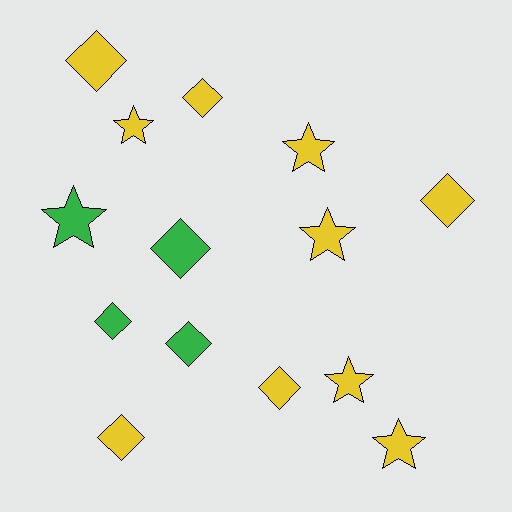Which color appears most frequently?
Yellow, with 10 objects.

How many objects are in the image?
There are 14 objects.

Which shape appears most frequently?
Diamond, with 8 objects.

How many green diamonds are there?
There are 3 green diamonds.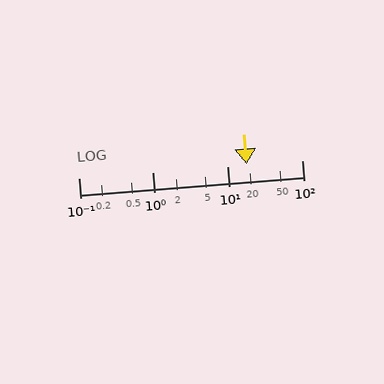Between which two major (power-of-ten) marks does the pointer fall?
The pointer is between 10 and 100.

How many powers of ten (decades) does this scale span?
The scale spans 3 decades, from 0.1 to 100.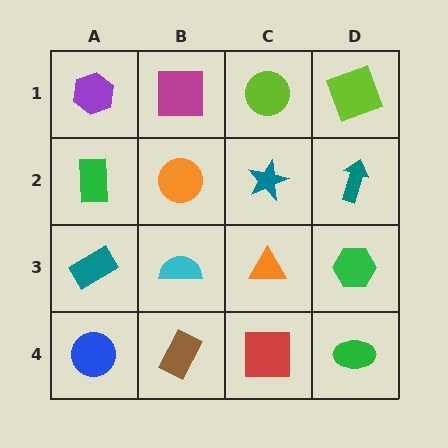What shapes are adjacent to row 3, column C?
A teal star (row 2, column C), a red square (row 4, column C), a cyan semicircle (row 3, column B), a green hexagon (row 3, column D).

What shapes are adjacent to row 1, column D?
A teal arrow (row 2, column D), a lime circle (row 1, column C).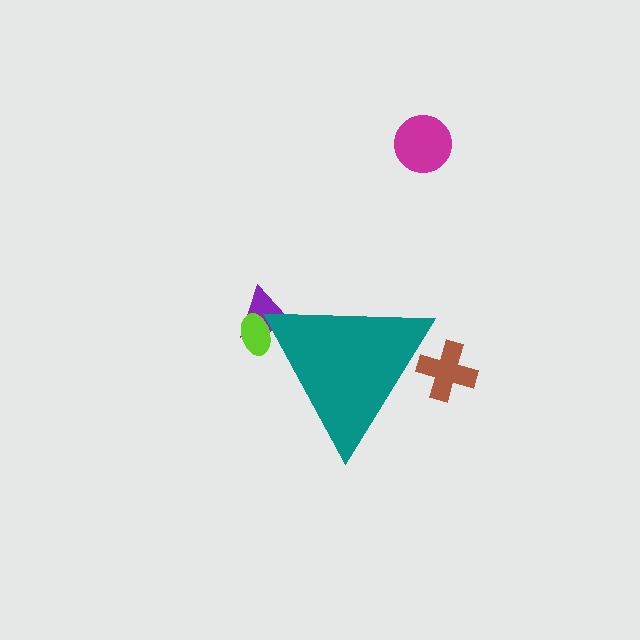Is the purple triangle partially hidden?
Yes, the purple triangle is partially hidden behind the teal triangle.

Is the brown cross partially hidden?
Yes, the brown cross is partially hidden behind the teal triangle.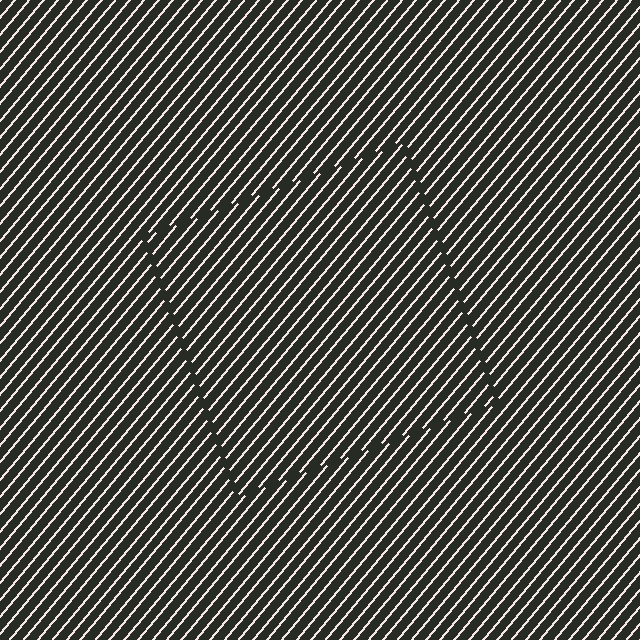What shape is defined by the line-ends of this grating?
An illusory square. The interior of the shape contains the same grating, shifted by half a period — the contour is defined by the phase discontinuity where line-ends from the inner and outer gratings abut.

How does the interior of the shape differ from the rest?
The interior of the shape contains the same grating, shifted by half a period — the contour is defined by the phase discontinuity where line-ends from the inner and outer gratings abut.